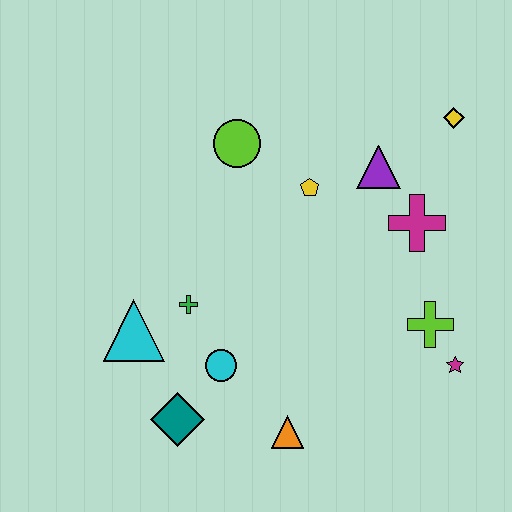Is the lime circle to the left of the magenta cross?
Yes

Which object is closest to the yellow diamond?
The purple triangle is closest to the yellow diamond.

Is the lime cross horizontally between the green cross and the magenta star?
Yes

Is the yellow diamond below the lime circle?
No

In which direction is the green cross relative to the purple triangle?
The green cross is to the left of the purple triangle.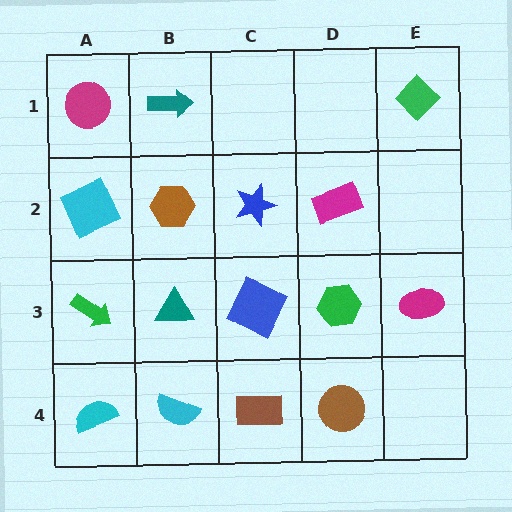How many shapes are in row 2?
4 shapes.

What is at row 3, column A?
A green arrow.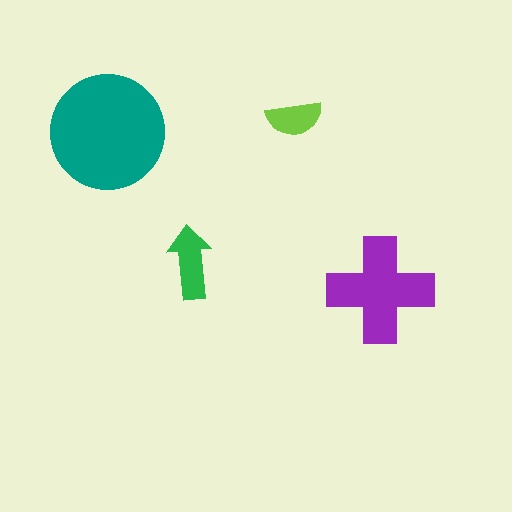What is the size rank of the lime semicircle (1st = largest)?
4th.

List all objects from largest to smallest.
The teal circle, the purple cross, the green arrow, the lime semicircle.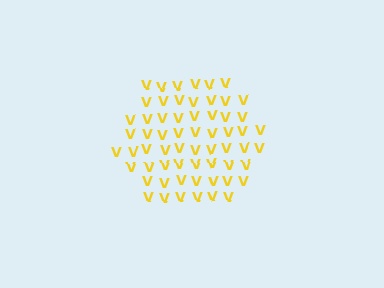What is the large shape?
The large shape is a hexagon.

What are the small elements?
The small elements are letter V's.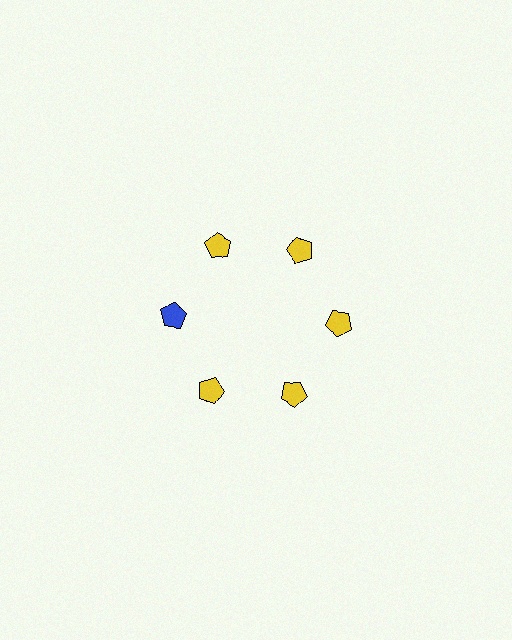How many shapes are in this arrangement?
There are 6 shapes arranged in a ring pattern.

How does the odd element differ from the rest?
It has a different color: blue instead of yellow.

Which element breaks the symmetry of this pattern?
The blue pentagon at roughly the 9 o'clock position breaks the symmetry. All other shapes are yellow pentagons.